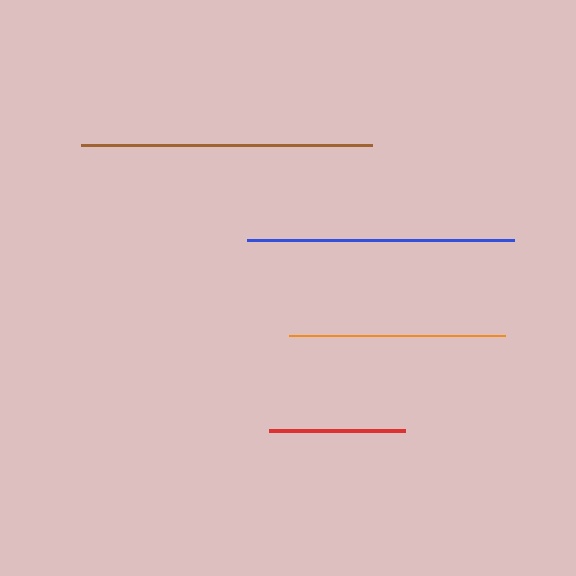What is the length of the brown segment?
The brown segment is approximately 291 pixels long.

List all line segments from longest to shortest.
From longest to shortest: brown, blue, orange, red.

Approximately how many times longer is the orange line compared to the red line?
The orange line is approximately 1.6 times the length of the red line.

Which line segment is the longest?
The brown line is the longest at approximately 291 pixels.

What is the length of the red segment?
The red segment is approximately 136 pixels long.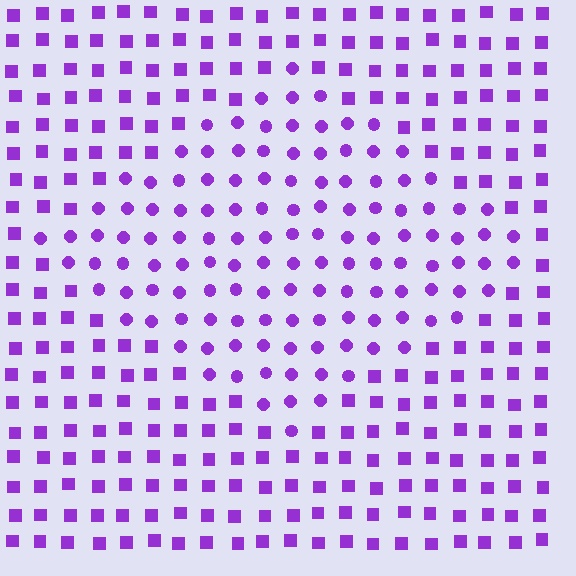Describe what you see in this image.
The image is filled with small purple elements arranged in a uniform grid. A diamond-shaped region contains circles, while the surrounding area contains squares. The boundary is defined purely by the change in element shape.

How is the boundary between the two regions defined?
The boundary is defined by a change in element shape: circles inside vs. squares outside. All elements share the same color and spacing.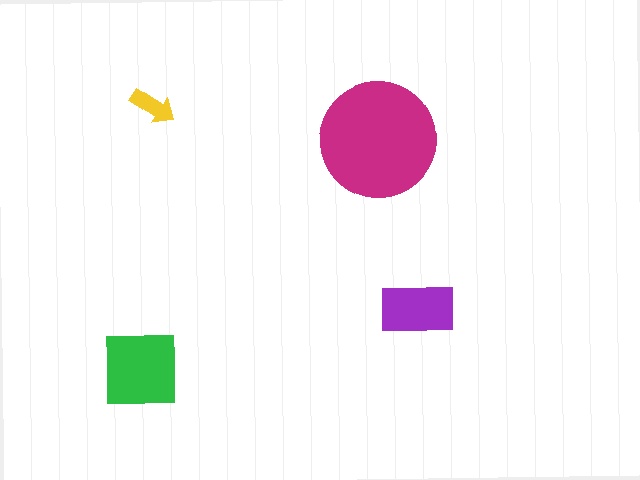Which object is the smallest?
The yellow arrow.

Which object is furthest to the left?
The green square is leftmost.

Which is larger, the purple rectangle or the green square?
The green square.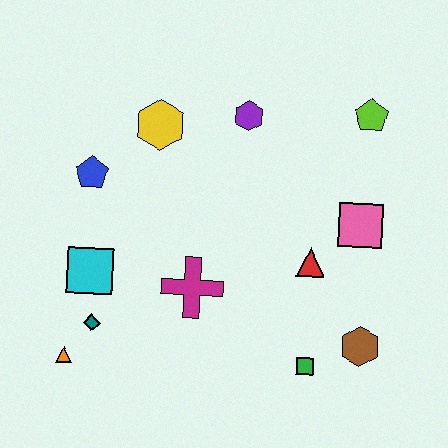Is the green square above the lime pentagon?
No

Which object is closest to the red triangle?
The pink square is closest to the red triangle.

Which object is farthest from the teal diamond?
The lime pentagon is farthest from the teal diamond.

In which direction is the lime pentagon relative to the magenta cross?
The lime pentagon is above the magenta cross.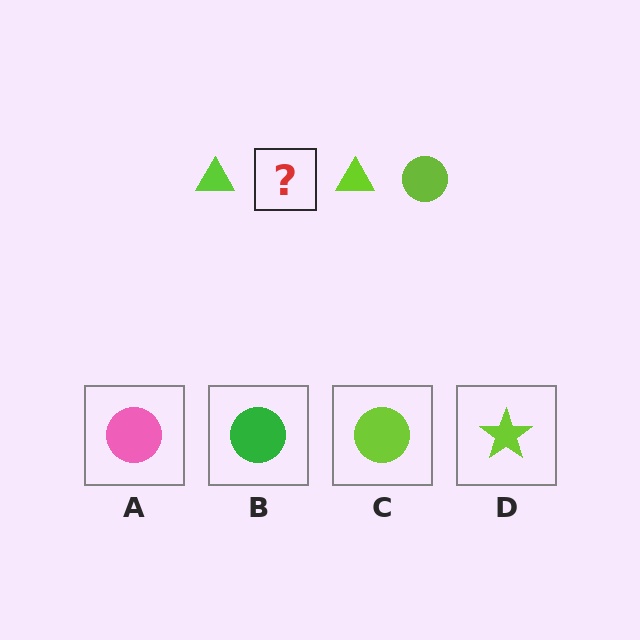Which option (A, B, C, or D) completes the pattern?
C.